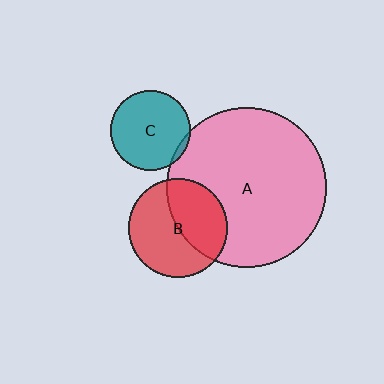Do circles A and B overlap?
Yes.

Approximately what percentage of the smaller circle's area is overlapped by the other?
Approximately 45%.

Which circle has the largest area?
Circle A (pink).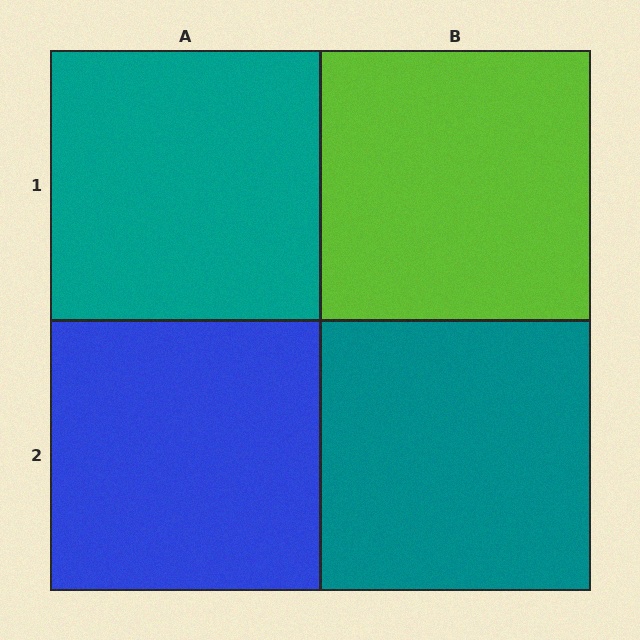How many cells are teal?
2 cells are teal.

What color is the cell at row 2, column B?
Teal.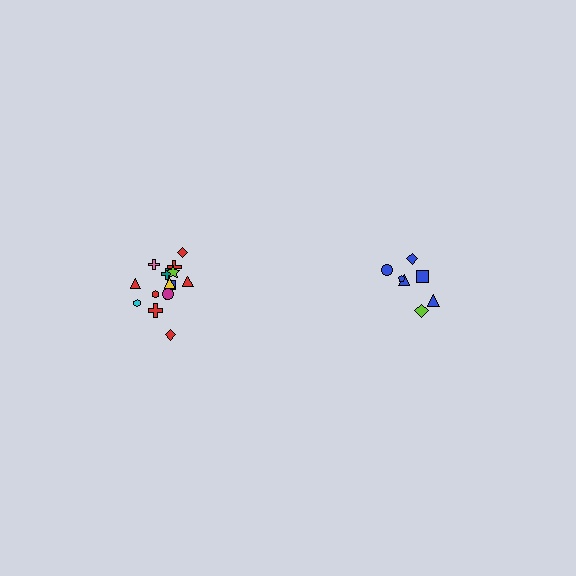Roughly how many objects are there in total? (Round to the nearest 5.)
Roughly 20 objects in total.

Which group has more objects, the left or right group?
The left group.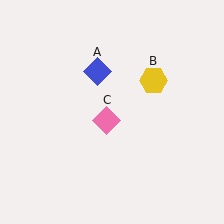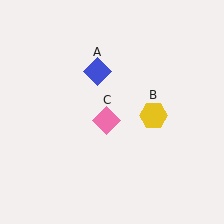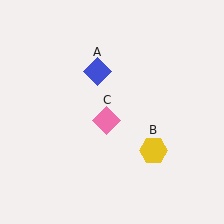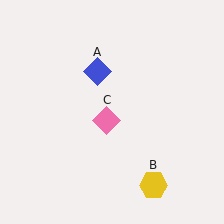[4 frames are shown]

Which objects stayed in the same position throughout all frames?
Blue diamond (object A) and pink diamond (object C) remained stationary.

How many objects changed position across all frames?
1 object changed position: yellow hexagon (object B).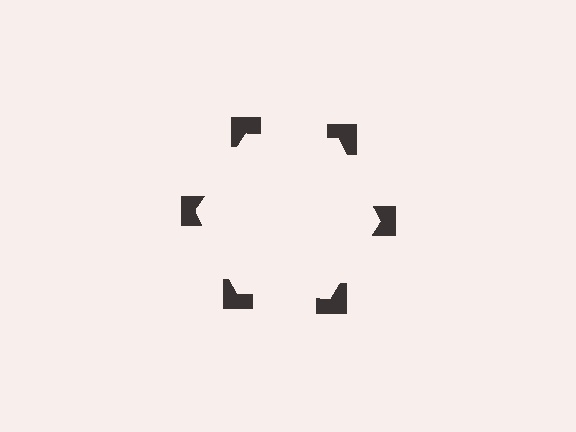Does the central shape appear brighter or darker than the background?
It typically appears slightly brighter than the background, even though no actual brightness change is drawn.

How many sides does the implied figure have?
6 sides.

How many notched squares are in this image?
There are 6 — one at each vertex of the illusory hexagon.